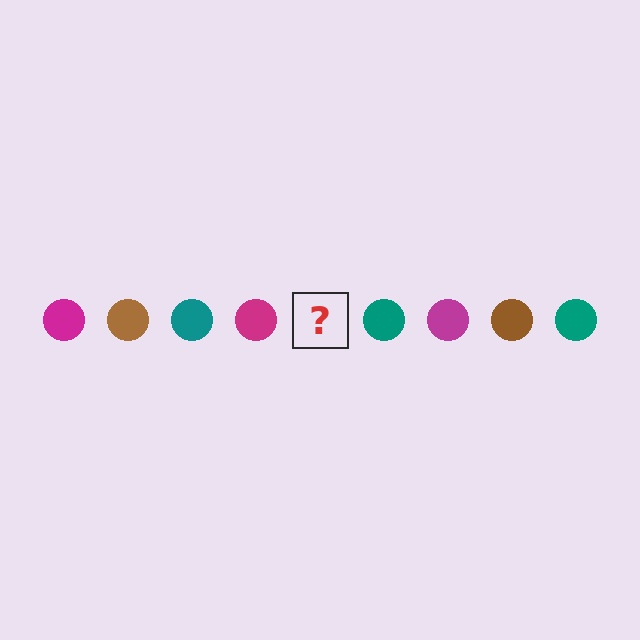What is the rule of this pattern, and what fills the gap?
The rule is that the pattern cycles through magenta, brown, teal circles. The gap should be filled with a brown circle.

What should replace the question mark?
The question mark should be replaced with a brown circle.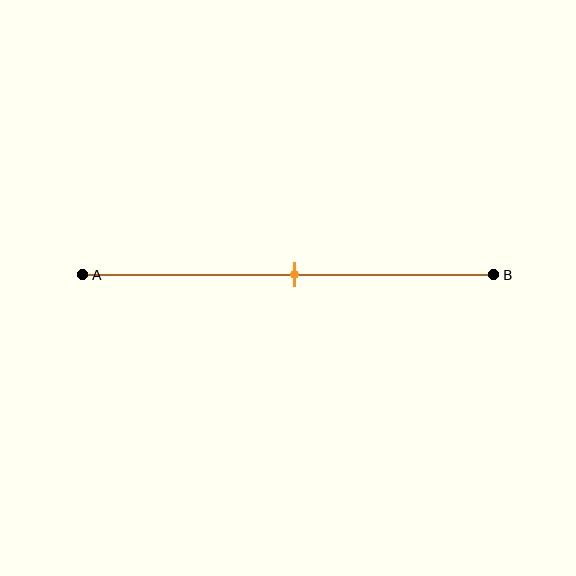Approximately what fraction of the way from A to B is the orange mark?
The orange mark is approximately 50% of the way from A to B.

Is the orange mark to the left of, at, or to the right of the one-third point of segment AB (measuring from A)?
The orange mark is to the right of the one-third point of segment AB.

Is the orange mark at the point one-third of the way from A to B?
No, the mark is at about 50% from A, not at the 33% one-third point.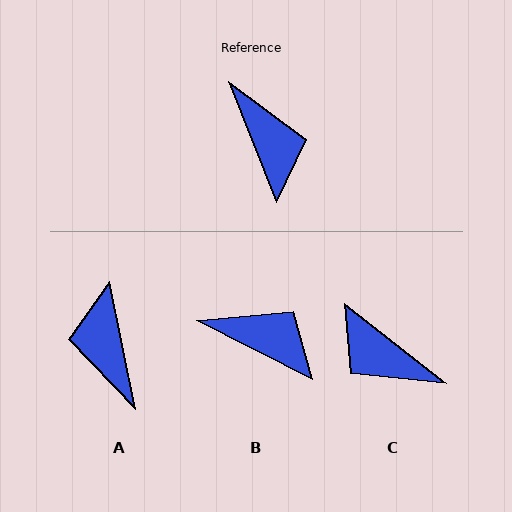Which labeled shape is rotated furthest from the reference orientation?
A, about 170 degrees away.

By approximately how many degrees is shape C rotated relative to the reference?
Approximately 150 degrees clockwise.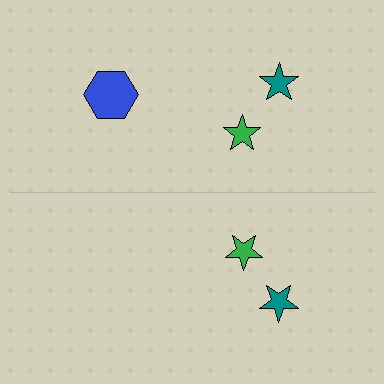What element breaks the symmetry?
A blue hexagon is missing from the bottom side.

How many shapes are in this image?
There are 5 shapes in this image.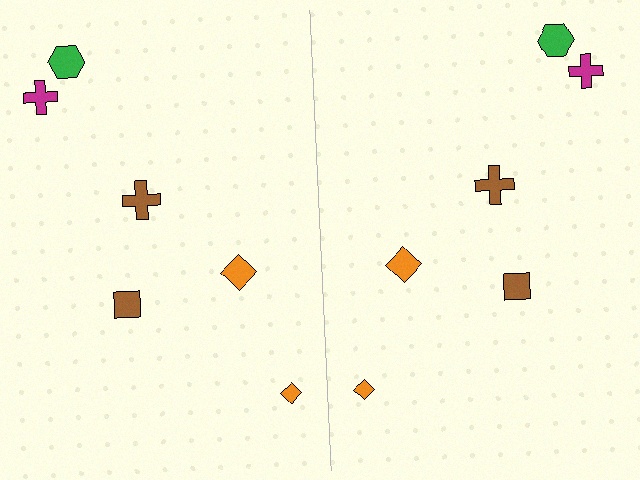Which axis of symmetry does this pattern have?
The pattern has a vertical axis of symmetry running through the center of the image.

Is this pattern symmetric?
Yes, this pattern has bilateral (reflection) symmetry.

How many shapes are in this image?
There are 12 shapes in this image.